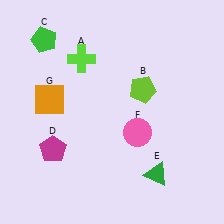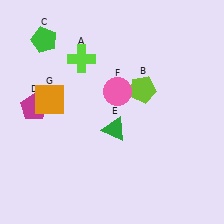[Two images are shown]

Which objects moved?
The objects that moved are: the magenta pentagon (D), the green triangle (E), the pink circle (F).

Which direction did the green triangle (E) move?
The green triangle (E) moved up.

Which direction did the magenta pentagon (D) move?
The magenta pentagon (D) moved up.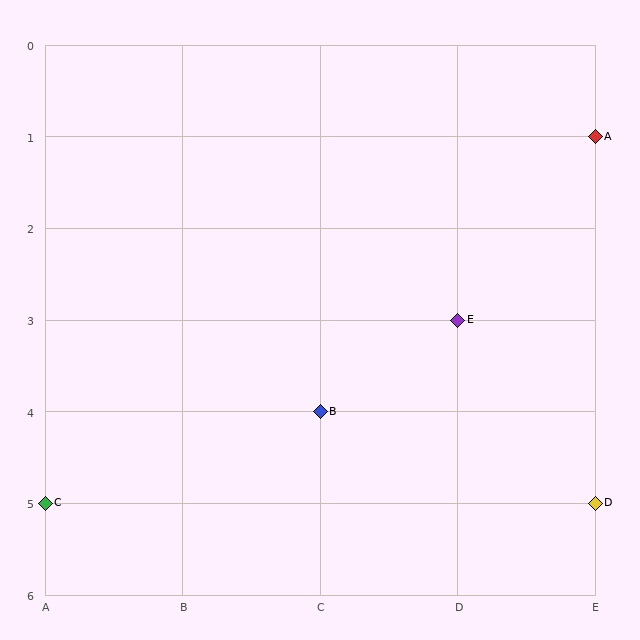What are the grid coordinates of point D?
Point D is at grid coordinates (E, 5).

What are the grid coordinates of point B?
Point B is at grid coordinates (C, 4).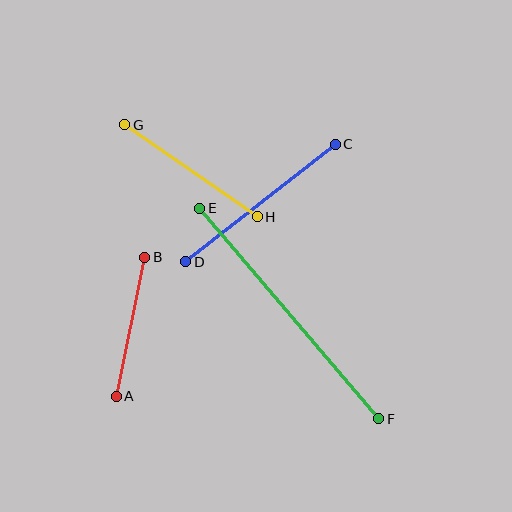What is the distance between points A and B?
The distance is approximately 142 pixels.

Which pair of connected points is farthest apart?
Points E and F are farthest apart.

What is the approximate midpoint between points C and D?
The midpoint is at approximately (261, 203) pixels.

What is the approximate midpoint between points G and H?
The midpoint is at approximately (191, 171) pixels.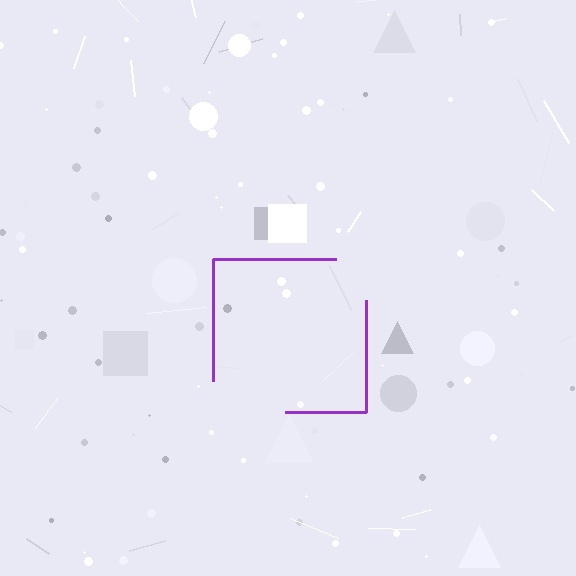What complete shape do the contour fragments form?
The contour fragments form a square.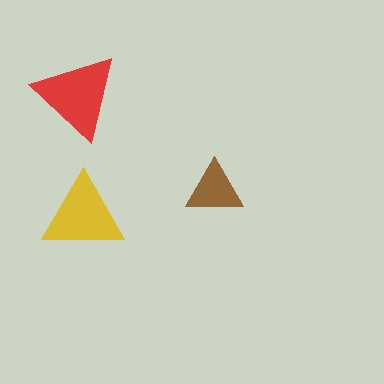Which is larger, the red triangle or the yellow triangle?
The red one.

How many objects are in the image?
There are 3 objects in the image.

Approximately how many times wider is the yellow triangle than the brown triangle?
About 1.5 times wider.